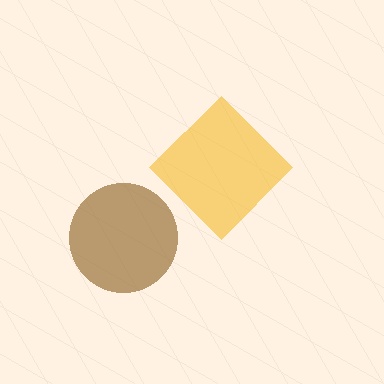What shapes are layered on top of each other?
The layered shapes are: a yellow diamond, a brown circle.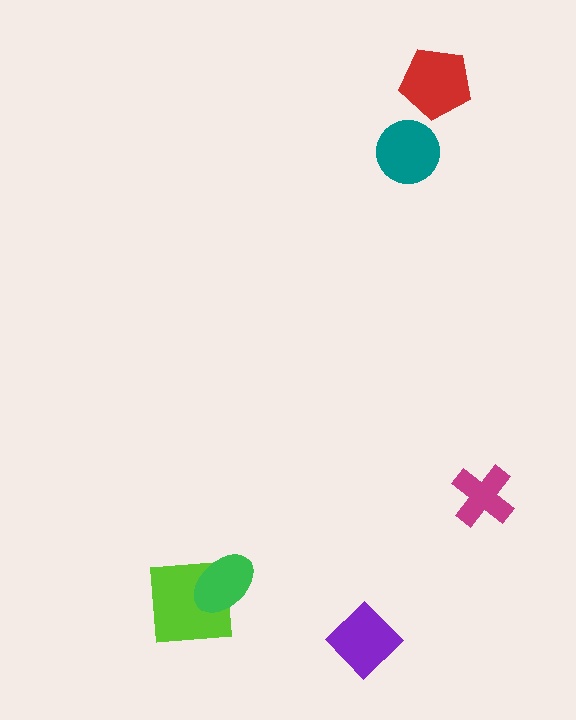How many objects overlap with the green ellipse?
1 object overlaps with the green ellipse.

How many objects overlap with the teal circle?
0 objects overlap with the teal circle.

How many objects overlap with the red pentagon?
0 objects overlap with the red pentagon.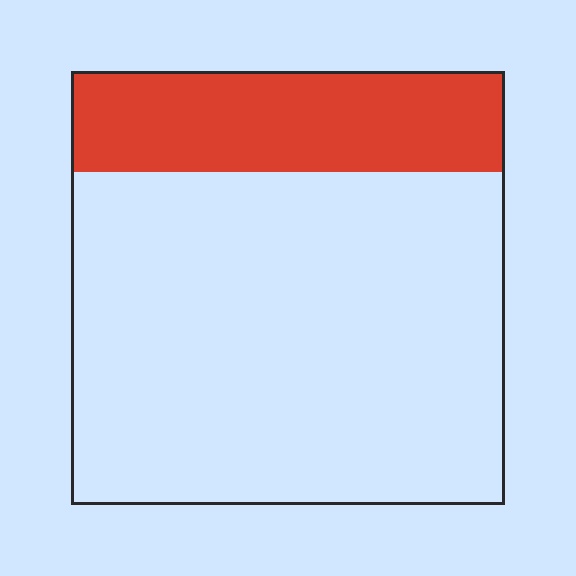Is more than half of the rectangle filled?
No.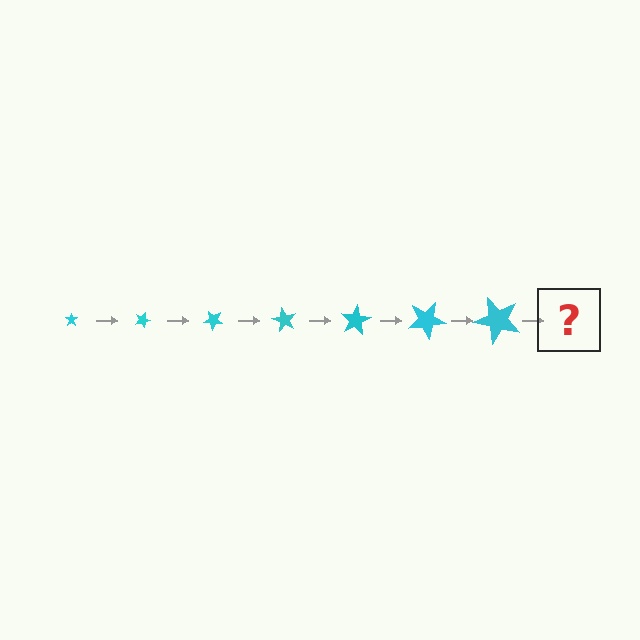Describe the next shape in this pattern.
It should be a star, larger than the previous one and rotated 140 degrees from the start.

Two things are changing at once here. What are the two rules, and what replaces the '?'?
The two rules are that the star grows larger each step and it rotates 20 degrees each step. The '?' should be a star, larger than the previous one and rotated 140 degrees from the start.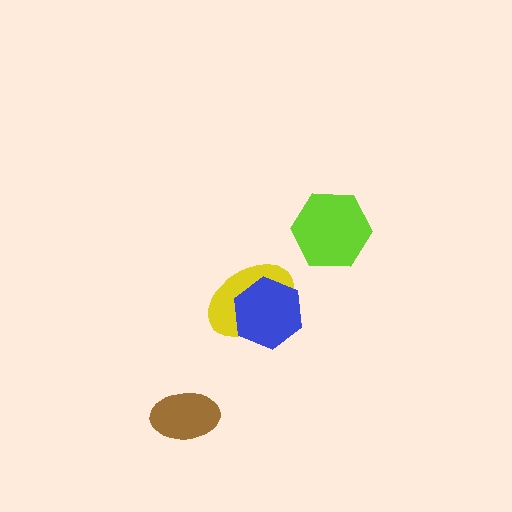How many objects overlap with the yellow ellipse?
1 object overlaps with the yellow ellipse.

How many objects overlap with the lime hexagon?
0 objects overlap with the lime hexagon.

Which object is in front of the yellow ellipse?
The blue hexagon is in front of the yellow ellipse.